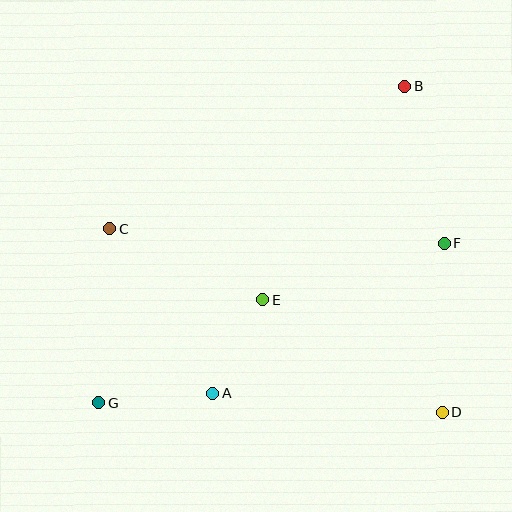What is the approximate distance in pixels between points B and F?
The distance between B and F is approximately 163 pixels.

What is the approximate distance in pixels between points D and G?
The distance between D and G is approximately 344 pixels.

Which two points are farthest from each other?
Points B and G are farthest from each other.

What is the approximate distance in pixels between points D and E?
The distance between D and E is approximately 212 pixels.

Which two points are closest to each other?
Points A and E are closest to each other.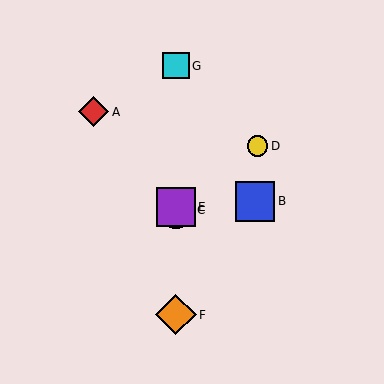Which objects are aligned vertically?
Objects C, E, F, G are aligned vertically.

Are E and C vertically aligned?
Yes, both are at x≈176.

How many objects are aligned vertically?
4 objects (C, E, F, G) are aligned vertically.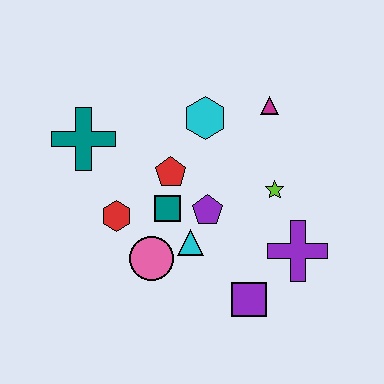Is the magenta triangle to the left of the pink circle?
No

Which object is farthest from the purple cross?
The teal cross is farthest from the purple cross.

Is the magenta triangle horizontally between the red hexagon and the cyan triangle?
No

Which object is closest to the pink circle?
The cyan triangle is closest to the pink circle.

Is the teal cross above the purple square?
Yes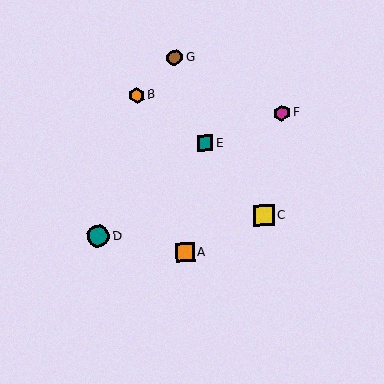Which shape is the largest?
The teal circle (labeled D) is the largest.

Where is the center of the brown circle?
The center of the brown circle is at (175, 58).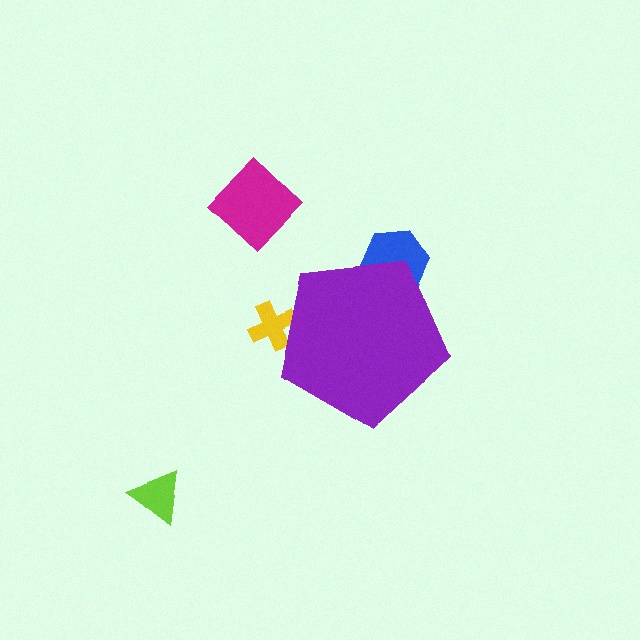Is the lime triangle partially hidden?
No, the lime triangle is fully visible.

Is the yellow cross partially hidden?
Yes, the yellow cross is partially hidden behind the purple pentagon.